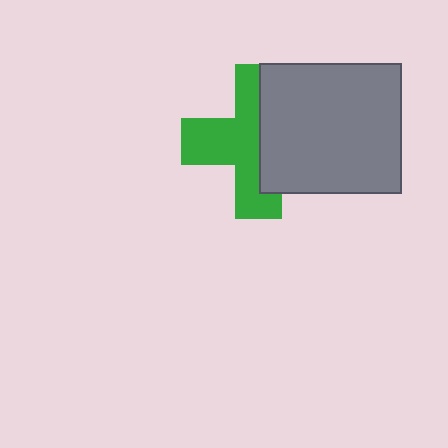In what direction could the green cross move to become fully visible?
The green cross could move left. That would shift it out from behind the gray rectangle entirely.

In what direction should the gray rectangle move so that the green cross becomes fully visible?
The gray rectangle should move right. That is the shortest direction to clear the overlap and leave the green cross fully visible.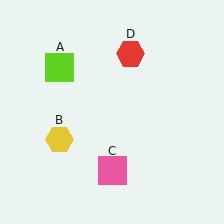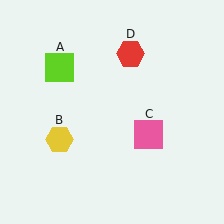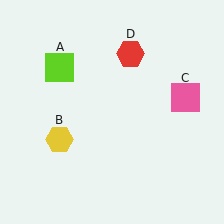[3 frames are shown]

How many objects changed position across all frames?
1 object changed position: pink square (object C).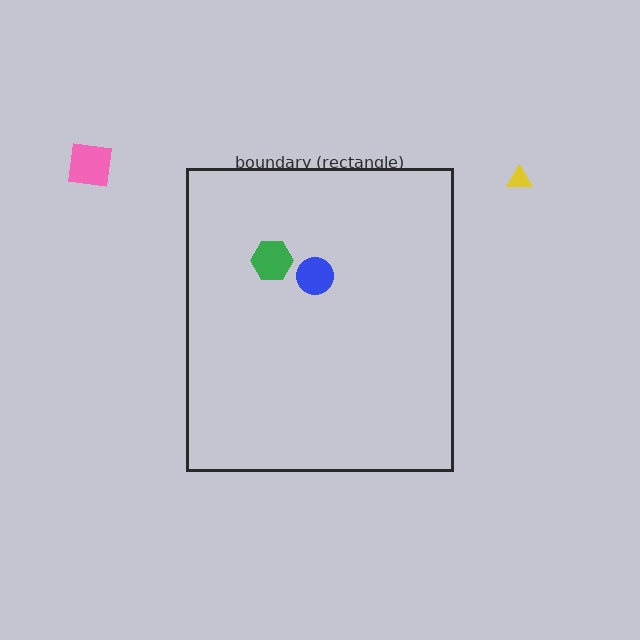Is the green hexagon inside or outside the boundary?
Inside.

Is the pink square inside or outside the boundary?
Outside.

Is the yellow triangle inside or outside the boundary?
Outside.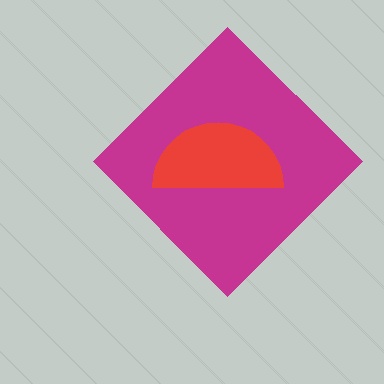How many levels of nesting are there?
2.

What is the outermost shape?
The magenta diamond.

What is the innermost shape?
The red semicircle.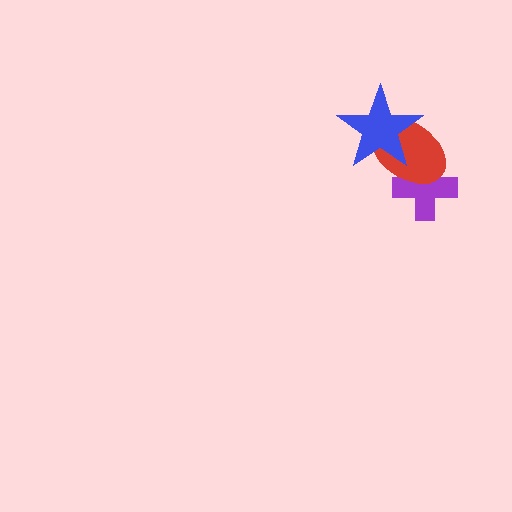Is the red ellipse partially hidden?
Yes, it is partially covered by another shape.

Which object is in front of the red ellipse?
The blue star is in front of the red ellipse.